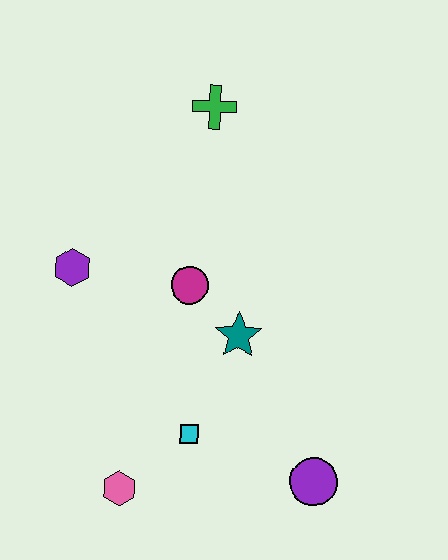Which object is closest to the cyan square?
The pink hexagon is closest to the cyan square.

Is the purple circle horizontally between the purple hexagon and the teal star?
No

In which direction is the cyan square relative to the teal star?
The cyan square is below the teal star.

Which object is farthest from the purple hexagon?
The purple circle is farthest from the purple hexagon.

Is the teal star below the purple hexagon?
Yes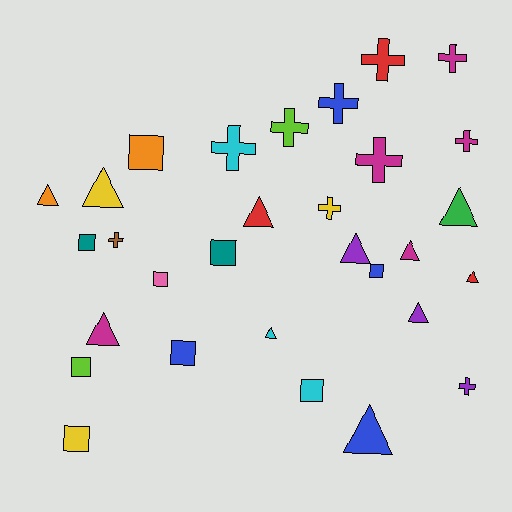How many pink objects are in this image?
There is 1 pink object.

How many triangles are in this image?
There are 11 triangles.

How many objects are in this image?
There are 30 objects.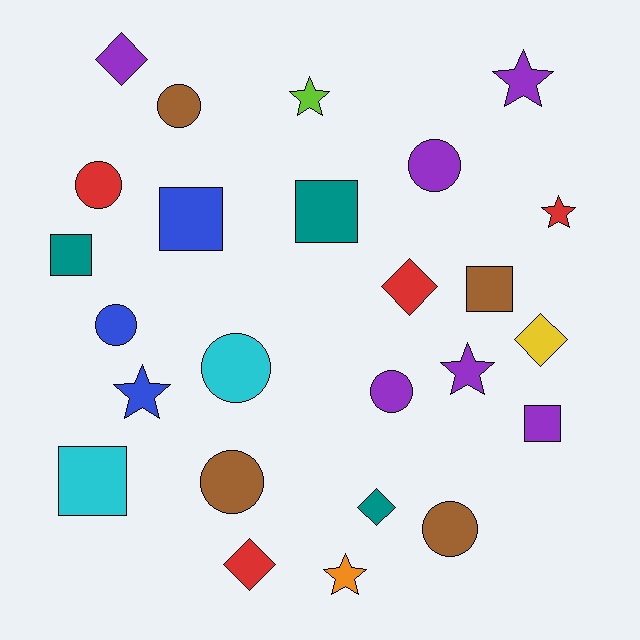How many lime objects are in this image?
There is 1 lime object.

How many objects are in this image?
There are 25 objects.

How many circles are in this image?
There are 8 circles.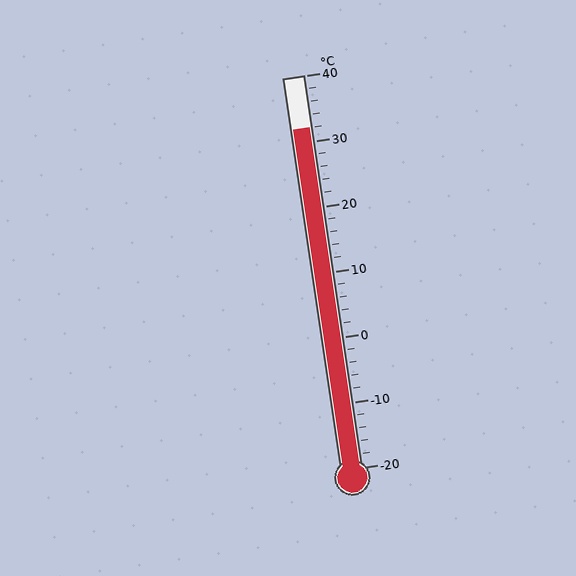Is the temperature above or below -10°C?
The temperature is above -10°C.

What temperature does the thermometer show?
The thermometer shows approximately 32°C.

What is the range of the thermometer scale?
The thermometer scale ranges from -20°C to 40°C.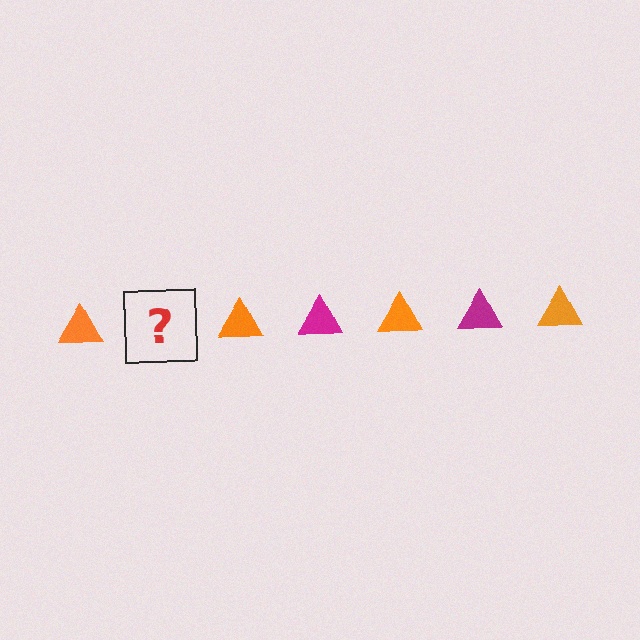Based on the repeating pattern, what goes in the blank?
The blank should be a magenta triangle.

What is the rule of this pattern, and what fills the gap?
The rule is that the pattern cycles through orange, magenta triangles. The gap should be filled with a magenta triangle.